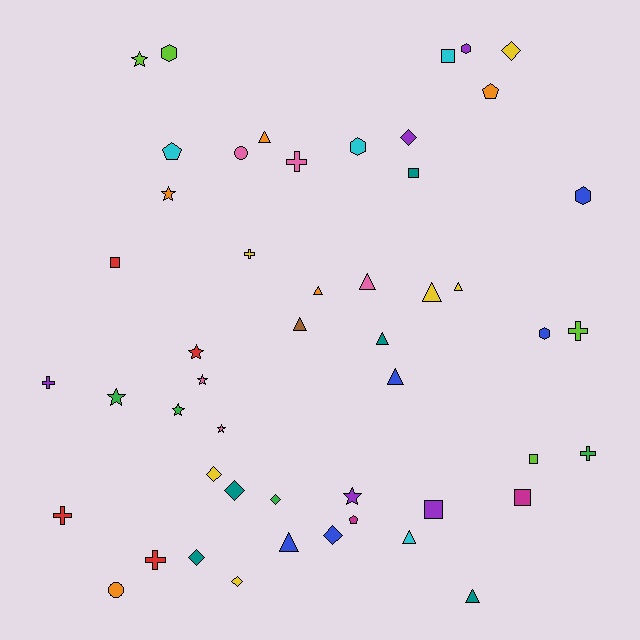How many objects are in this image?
There are 50 objects.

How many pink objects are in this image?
There are 5 pink objects.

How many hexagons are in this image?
There are 5 hexagons.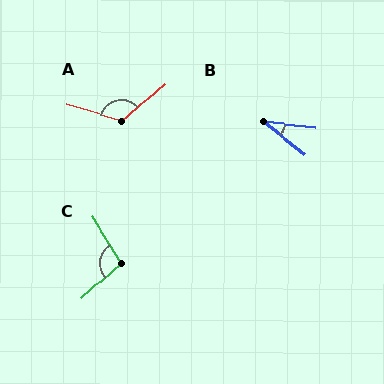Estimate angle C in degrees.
Approximately 101 degrees.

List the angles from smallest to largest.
B (32°), C (101°), A (123°).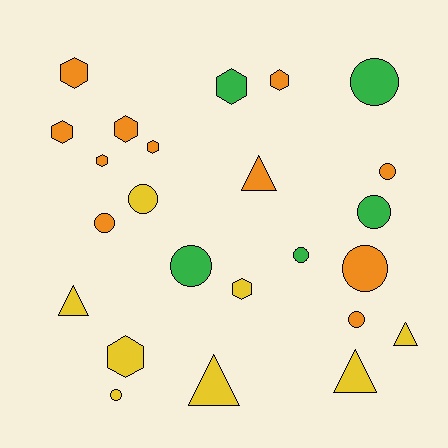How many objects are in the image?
There are 24 objects.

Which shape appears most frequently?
Circle, with 10 objects.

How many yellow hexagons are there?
There are 2 yellow hexagons.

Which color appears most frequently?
Orange, with 11 objects.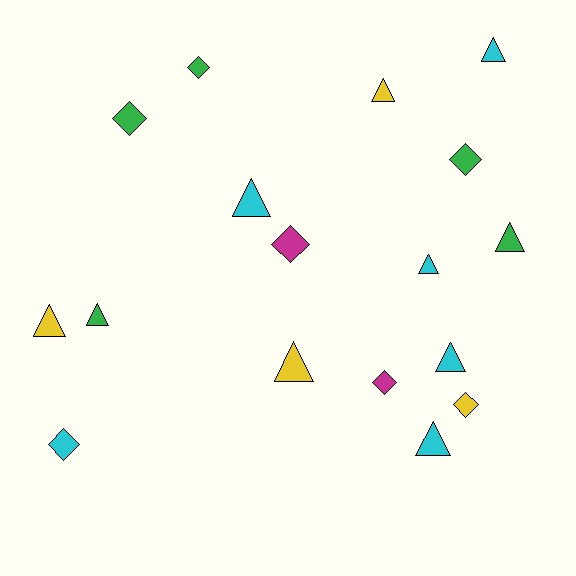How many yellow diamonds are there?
There is 1 yellow diamond.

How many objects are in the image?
There are 17 objects.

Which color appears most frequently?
Cyan, with 6 objects.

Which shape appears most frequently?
Triangle, with 10 objects.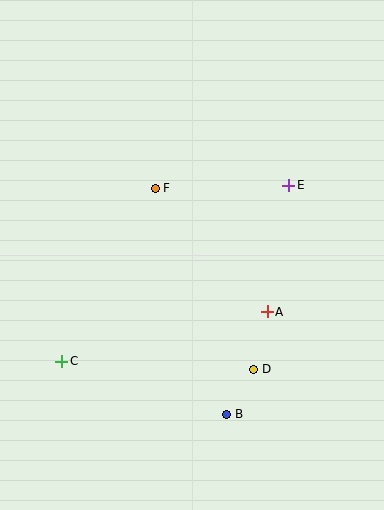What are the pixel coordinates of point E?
Point E is at (289, 186).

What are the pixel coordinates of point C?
Point C is at (62, 361).